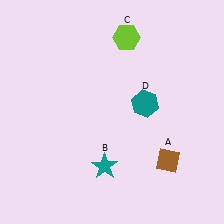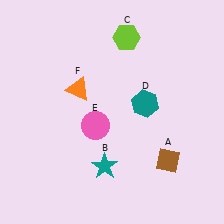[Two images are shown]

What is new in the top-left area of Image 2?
An orange triangle (F) was added in the top-left area of Image 2.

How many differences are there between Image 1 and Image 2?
There are 2 differences between the two images.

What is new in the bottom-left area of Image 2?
A pink circle (E) was added in the bottom-left area of Image 2.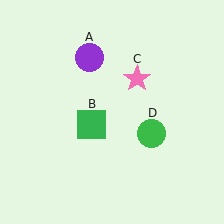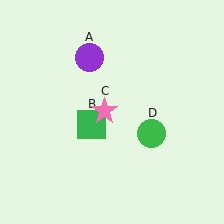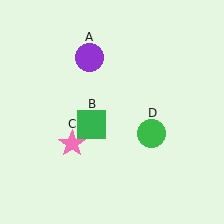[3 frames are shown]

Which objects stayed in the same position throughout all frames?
Purple circle (object A) and green square (object B) and green circle (object D) remained stationary.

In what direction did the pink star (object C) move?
The pink star (object C) moved down and to the left.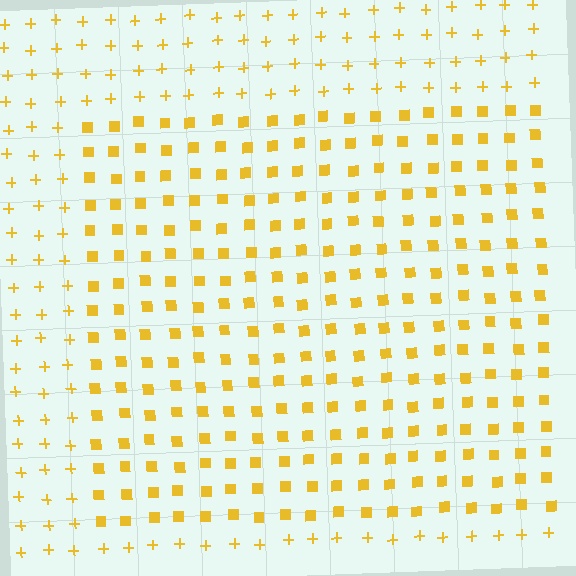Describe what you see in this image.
The image is filled with small yellow elements arranged in a uniform grid. A rectangle-shaped region contains squares, while the surrounding area contains plus signs. The boundary is defined purely by the change in element shape.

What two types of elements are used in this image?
The image uses squares inside the rectangle region and plus signs outside it.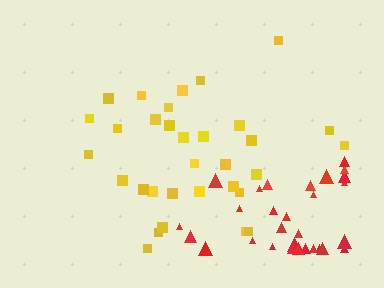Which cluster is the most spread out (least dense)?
Red.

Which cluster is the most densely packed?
Yellow.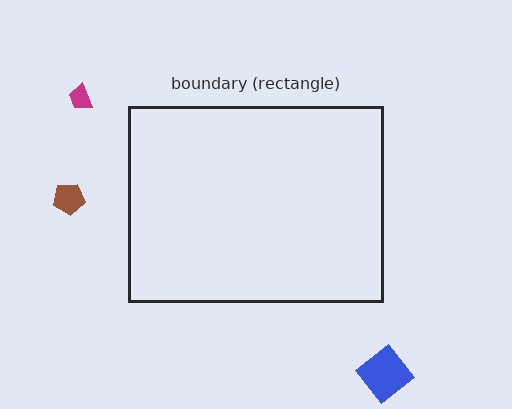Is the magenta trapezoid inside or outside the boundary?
Outside.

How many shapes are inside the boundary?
0 inside, 3 outside.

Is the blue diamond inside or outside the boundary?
Outside.